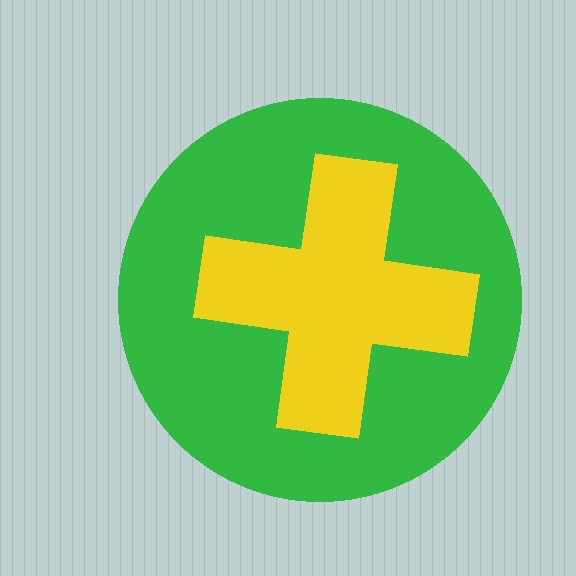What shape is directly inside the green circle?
The yellow cross.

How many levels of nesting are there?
2.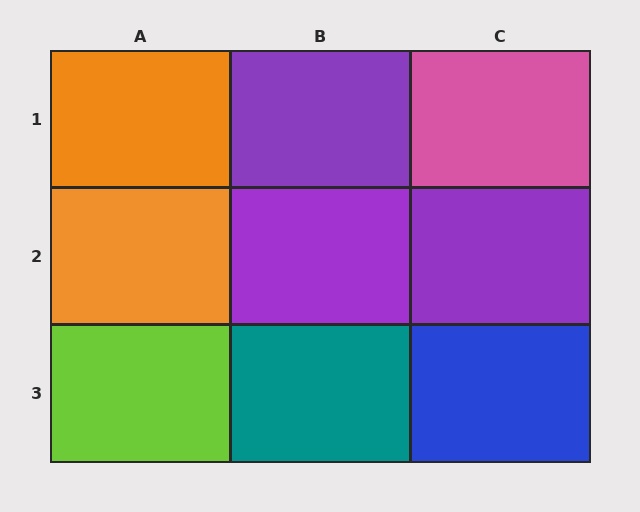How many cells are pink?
1 cell is pink.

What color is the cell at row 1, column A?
Orange.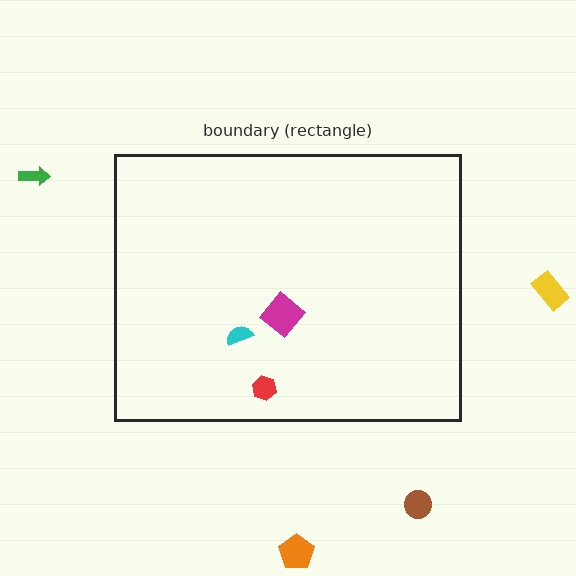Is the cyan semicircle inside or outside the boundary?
Inside.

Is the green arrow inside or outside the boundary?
Outside.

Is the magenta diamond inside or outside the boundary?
Inside.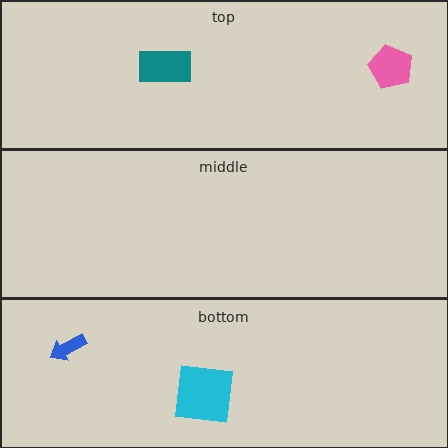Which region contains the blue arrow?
The bottom region.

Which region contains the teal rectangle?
The top region.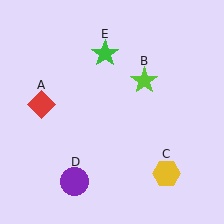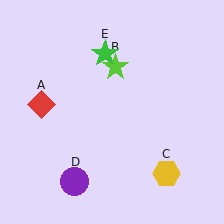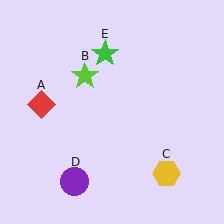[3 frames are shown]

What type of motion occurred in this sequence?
The lime star (object B) rotated counterclockwise around the center of the scene.